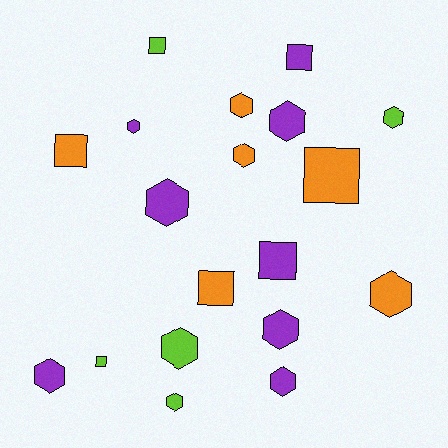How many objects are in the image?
There are 19 objects.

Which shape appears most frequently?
Hexagon, with 12 objects.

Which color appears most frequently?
Purple, with 8 objects.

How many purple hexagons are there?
There are 6 purple hexagons.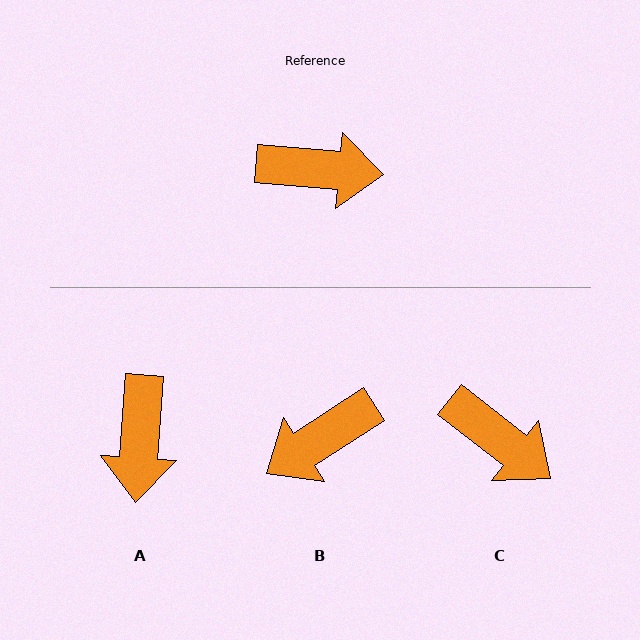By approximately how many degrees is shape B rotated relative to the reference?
Approximately 142 degrees clockwise.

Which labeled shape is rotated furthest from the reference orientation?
B, about 142 degrees away.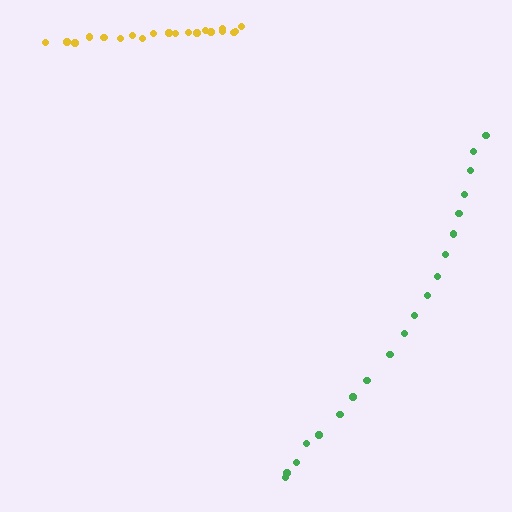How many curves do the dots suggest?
There are 2 distinct paths.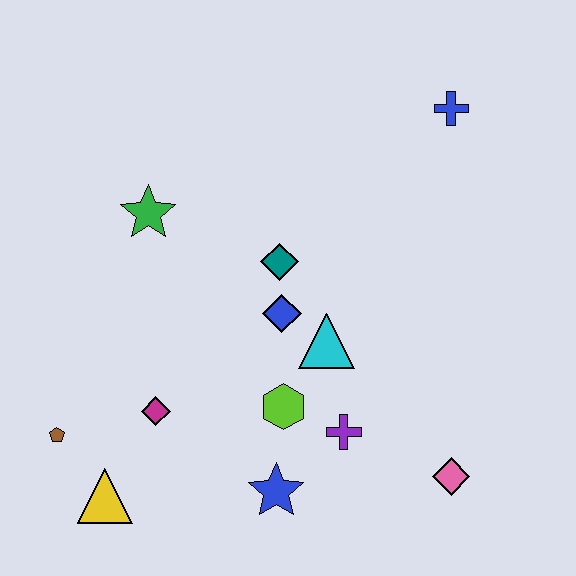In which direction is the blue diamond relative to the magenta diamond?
The blue diamond is to the right of the magenta diamond.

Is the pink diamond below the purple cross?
Yes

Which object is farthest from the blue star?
The blue cross is farthest from the blue star.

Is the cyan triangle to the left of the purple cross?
Yes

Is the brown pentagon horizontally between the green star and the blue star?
No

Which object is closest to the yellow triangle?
The brown pentagon is closest to the yellow triangle.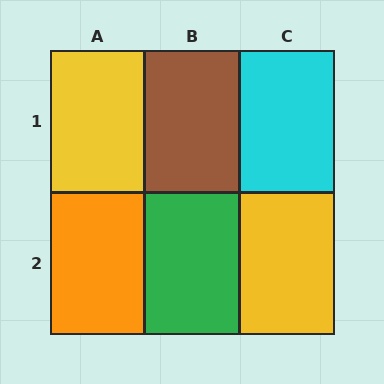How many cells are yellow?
2 cells are yellow.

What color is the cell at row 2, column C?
Yellow.